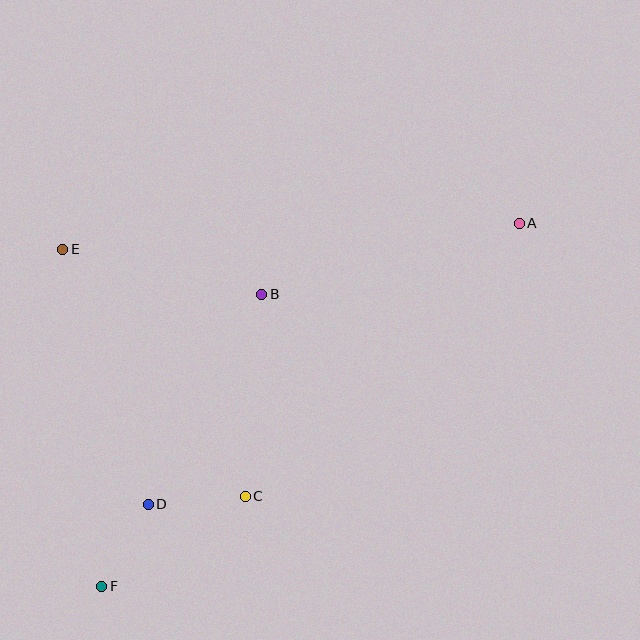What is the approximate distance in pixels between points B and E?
The distance between B and E is approximately 204 pixels.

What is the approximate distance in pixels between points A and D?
The distance between A and D is approximately 465 pixels.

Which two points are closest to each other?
Points D and F are closest to each other.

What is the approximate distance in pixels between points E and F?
The distance between E and F is approximately 339 pixels.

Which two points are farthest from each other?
Points A and F are farthest from each other.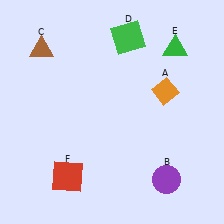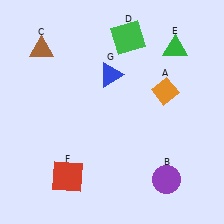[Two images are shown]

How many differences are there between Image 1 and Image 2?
There is 1 difference between the two images.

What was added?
A blue triangle (G) was added in Image 2.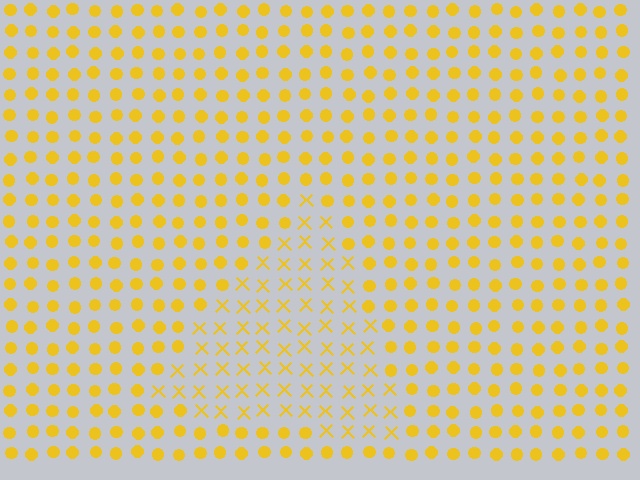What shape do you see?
I see a triangle.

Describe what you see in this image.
The image is filled with small yellow elements arranged in a uniform grid. A triangle-shaped region contains X marks, while the surrounding area contains circles. The boundary is defined purely by the change in element shape.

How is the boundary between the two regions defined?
The boundary is defined by a change in element shape: X marks inside vs. circles outside. All elements share the same color and spacing.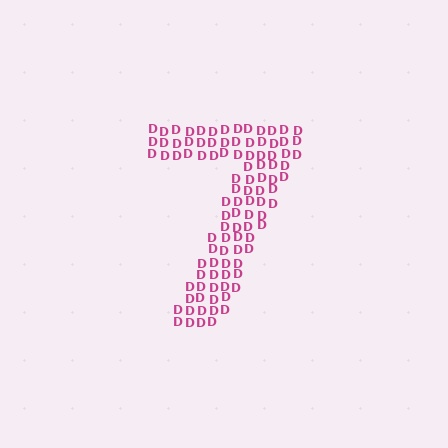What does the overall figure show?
The overall figure shows the digit 7.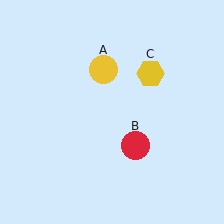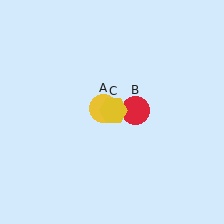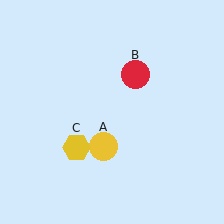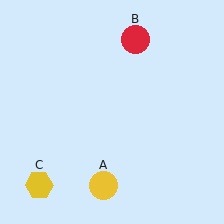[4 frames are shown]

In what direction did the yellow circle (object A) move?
The yellow circle (object A) moved down.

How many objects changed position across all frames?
3 objects changed position: yellow circle (object A), red circle (object B), yellow hexagon (object C).